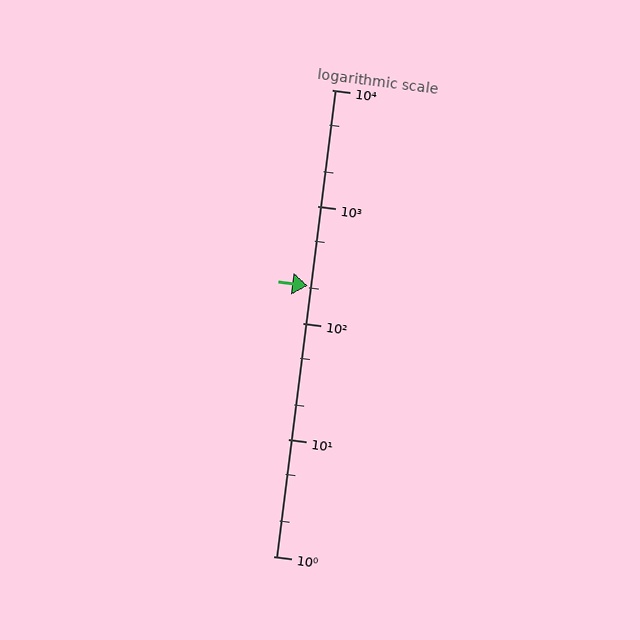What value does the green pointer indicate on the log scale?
The pointer indicates approximately 210.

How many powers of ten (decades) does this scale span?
The scale spans 4 decades, from 1 to 10000.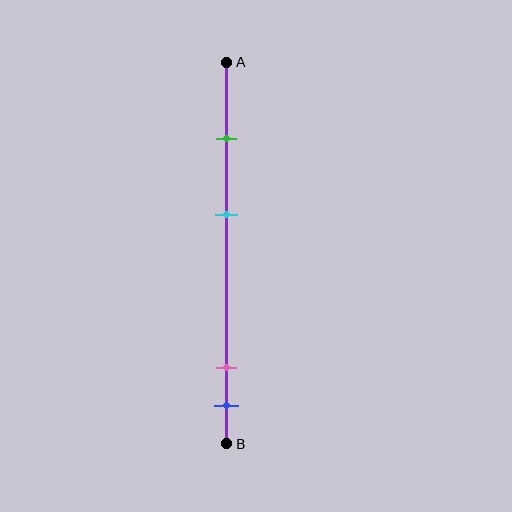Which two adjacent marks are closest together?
The pink and blue marks are the closest adjacent pair.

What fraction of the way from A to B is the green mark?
The green mark is approximately 20% (0.2) of the way from A to B.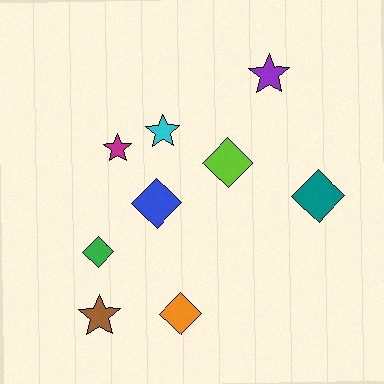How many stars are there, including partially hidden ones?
There are 4 stars.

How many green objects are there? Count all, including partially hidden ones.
There is 1 green object.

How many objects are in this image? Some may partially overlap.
There are 9 objects.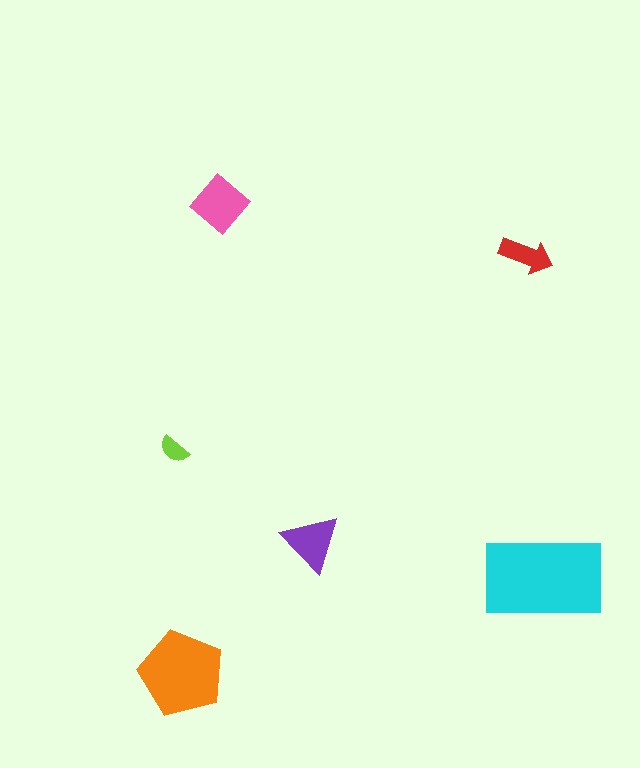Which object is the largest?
The cyan rectangle.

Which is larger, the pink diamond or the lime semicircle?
The pink diamond.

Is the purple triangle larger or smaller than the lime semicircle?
Larger.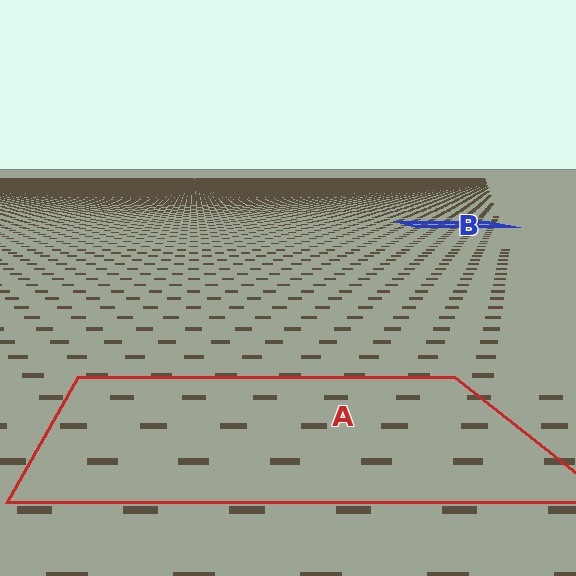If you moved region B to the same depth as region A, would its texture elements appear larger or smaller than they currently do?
They would appear larger. At a closer depth, the same texture elements are projected at a bigger on-screen size.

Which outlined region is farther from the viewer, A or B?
Region B is farther from the viewer — the texture elements inside it appear smaller and more densely packed.